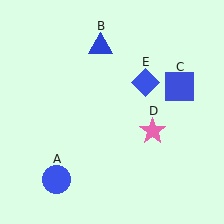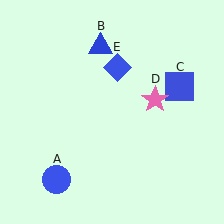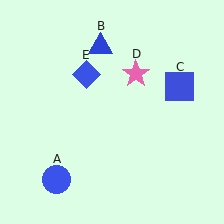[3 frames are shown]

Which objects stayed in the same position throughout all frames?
Blue circle (object A) and blue triangle (object B) and blue square (object C) remained stationary.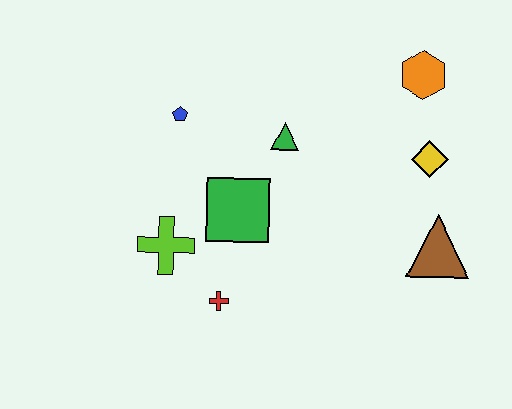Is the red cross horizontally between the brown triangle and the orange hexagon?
No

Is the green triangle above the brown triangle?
Yes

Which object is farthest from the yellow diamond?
The lime cross is farthest from the yellow diamond.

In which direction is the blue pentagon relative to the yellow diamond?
The blue pentagon is to the left of the yellow diamond.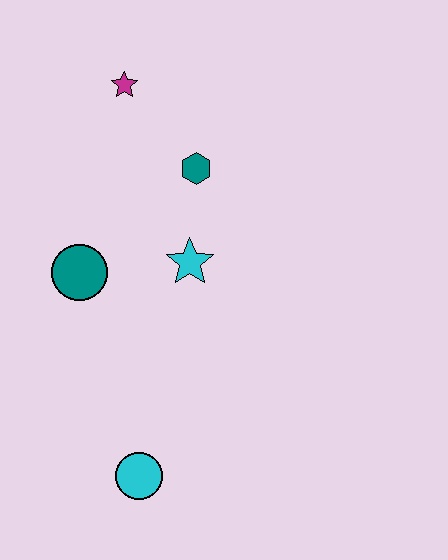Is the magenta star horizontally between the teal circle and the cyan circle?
Yes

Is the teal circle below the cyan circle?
No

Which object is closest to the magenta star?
The teal hexagon is closest to the magenta star.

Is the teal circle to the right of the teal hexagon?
No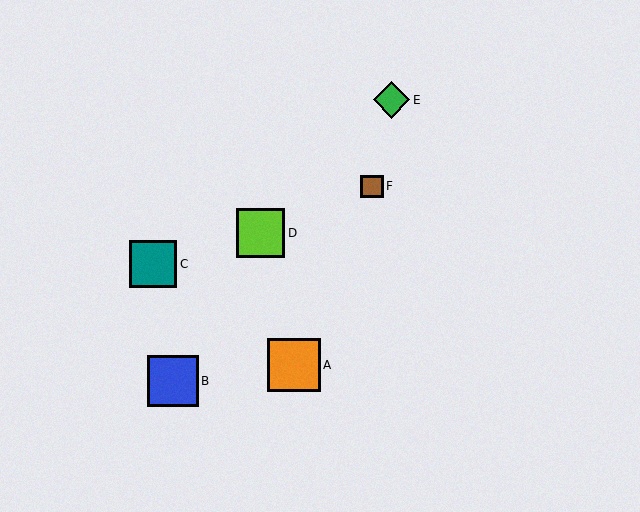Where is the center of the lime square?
The center of the lime square is at (261, 233).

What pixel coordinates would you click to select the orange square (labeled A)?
Click at (294, 365) to select the orange square A.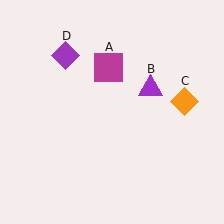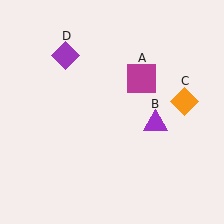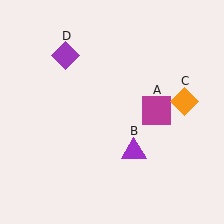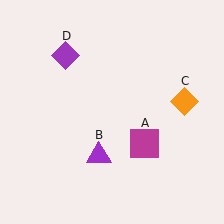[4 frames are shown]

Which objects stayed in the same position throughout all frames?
Orange diamond (object C) and purple diamond (object D) remained stationary.